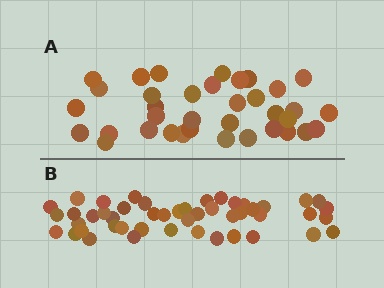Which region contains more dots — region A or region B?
Region B (the bottom region) has more dots.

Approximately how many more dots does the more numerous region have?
Region B has roughly 12 or so more dots than region A.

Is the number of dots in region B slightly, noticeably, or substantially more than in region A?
Region B has noticeably more, but not dramatically so. The ratio is roughly 1.3 to 1.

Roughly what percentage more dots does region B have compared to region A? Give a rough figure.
About 30% more.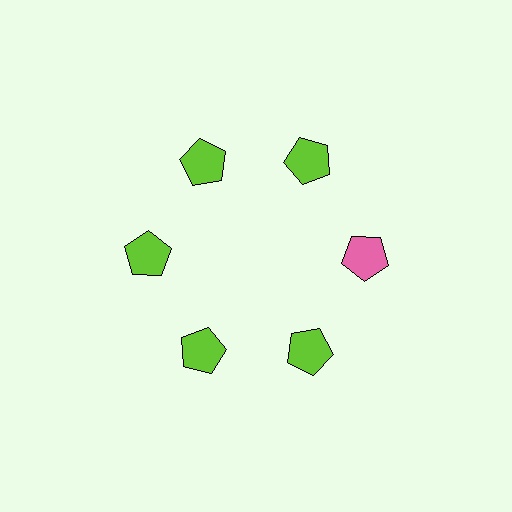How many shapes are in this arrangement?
There are 6 shapes arranged in a ring pattern.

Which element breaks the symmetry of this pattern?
The pink pentagon at roughly the 3 o'clock position breaks the symmetry. All other shapes are lime pentagons.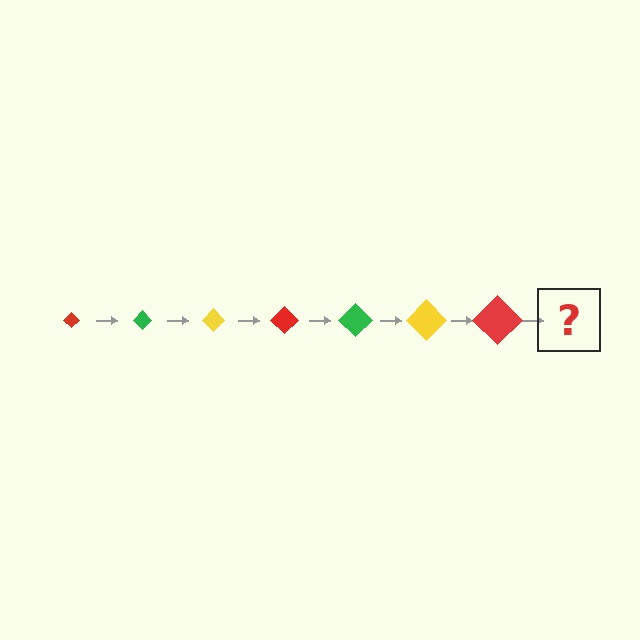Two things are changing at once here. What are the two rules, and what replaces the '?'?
The two rules are that the diamond grows larger each step and the color cycles through red, green, and yellow. The '?' should be a green diamond, larger than the previous one.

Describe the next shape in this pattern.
It should be a green diamond, larger than the previous one.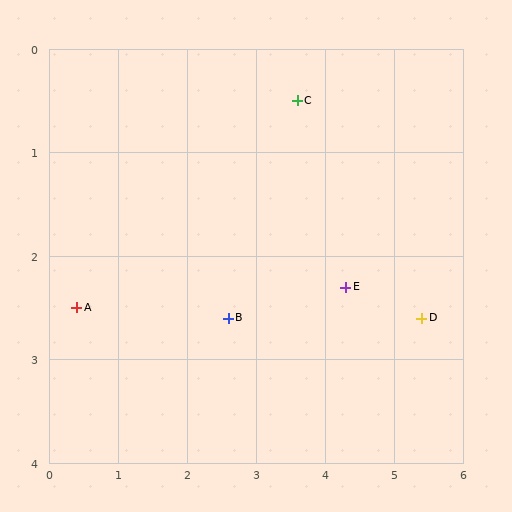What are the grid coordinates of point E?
Point E is at approximately (4.3, 2.3).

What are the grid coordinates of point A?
Point A is at approximately (0.4, 2.5).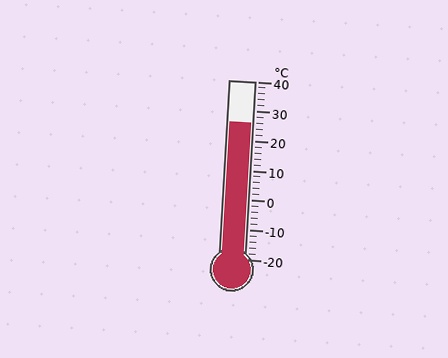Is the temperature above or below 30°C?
The temperature is below 30°C.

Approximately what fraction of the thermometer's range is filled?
The thermometer is filled to approximately 75% of its range.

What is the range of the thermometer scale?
The thermometer scale ranges from -20°C to 40°C.